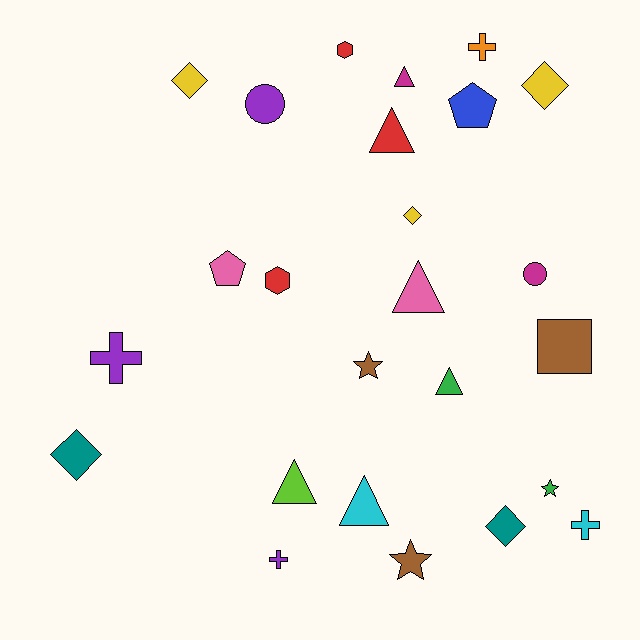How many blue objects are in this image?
There is 1 blue object.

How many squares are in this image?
There is 1 square.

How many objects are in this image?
There are 25 objects.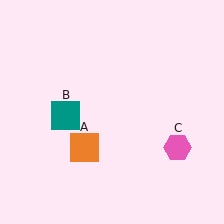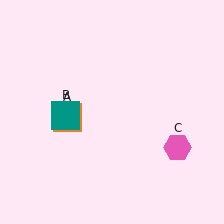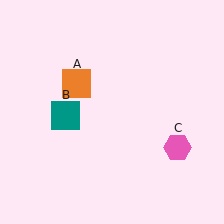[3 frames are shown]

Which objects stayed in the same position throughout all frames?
Teal square (object B) and pink hexagon (object C) remained stationary.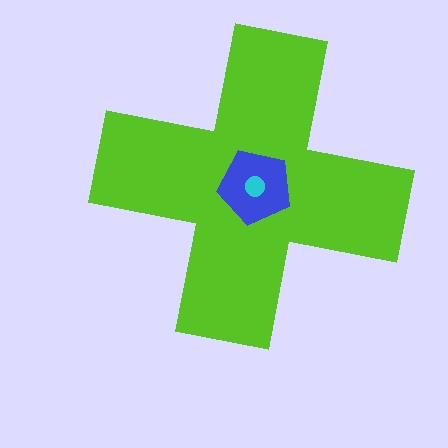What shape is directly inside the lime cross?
The blue pentagon.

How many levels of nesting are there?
3.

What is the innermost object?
The cyan circle.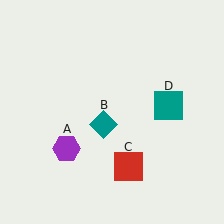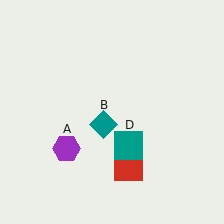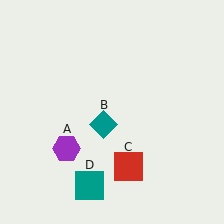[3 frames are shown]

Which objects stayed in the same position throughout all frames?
Purple hexagon (object A) and teal diamond (object B) and red square (object C) remained stationary.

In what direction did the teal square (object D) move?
The teal square (object D) moved down and to the left.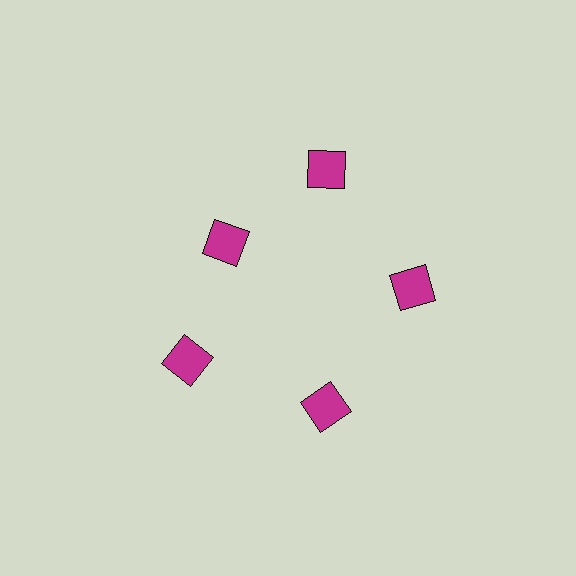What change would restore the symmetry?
The symmetry would be restored by moving it outward, back onto the ring so that all 5 squares sit at equal angles and equal distance from the center.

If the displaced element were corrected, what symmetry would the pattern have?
It would have 5-fold rotational symmetry — the pattern would map onto itself every 72 degrees.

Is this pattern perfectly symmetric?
No. The 5 magenta squares are arranged in a ring, but one element near the 10 o'clock position is pulled inward toward the center, breaking the 5-fold rotational symmetry.